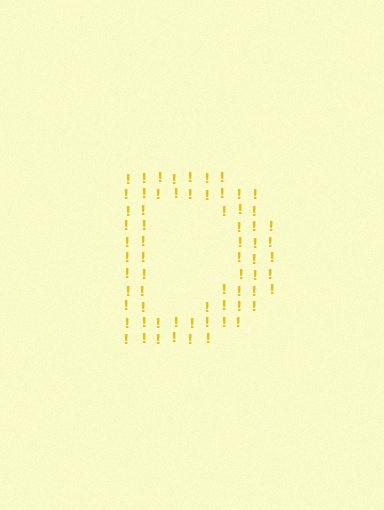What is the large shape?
The large shape is the letter D.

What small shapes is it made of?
It is made of small exclamation marks.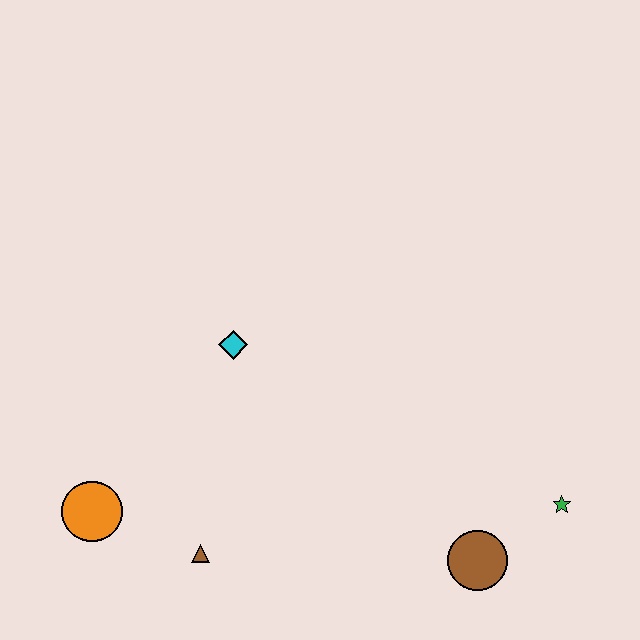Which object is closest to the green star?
The brown circle is closest to the green star.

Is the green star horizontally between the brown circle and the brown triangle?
No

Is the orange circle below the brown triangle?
No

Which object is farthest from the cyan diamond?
The green star is farthest from the cyan diamond.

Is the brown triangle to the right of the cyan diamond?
No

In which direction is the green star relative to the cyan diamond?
The green star is to the right of the cyan diamond.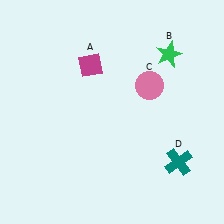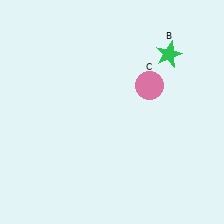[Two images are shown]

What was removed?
The teal cross (D), the magenta diamond (A) were removed in Image 2.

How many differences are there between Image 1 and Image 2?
There are 2 differences between the two images.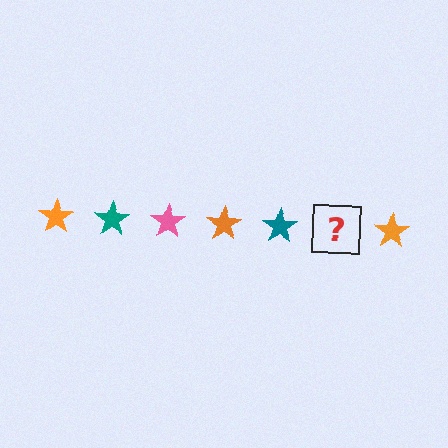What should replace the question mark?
The question mark should be replaced with a pink star.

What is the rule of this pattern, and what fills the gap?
The rule is that the pattern cycles through orange, teal, pink stars. The gap should be filled with a pink star.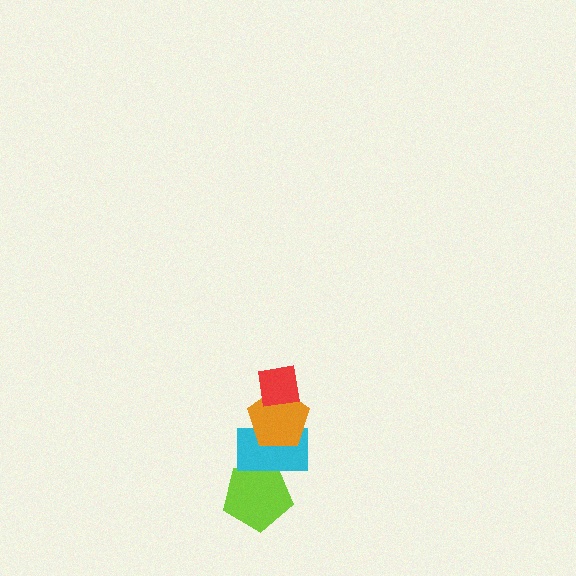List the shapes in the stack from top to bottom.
From top to bottom: the red square, the orange pentagon, the cyan rectangle, the lime pentagon.